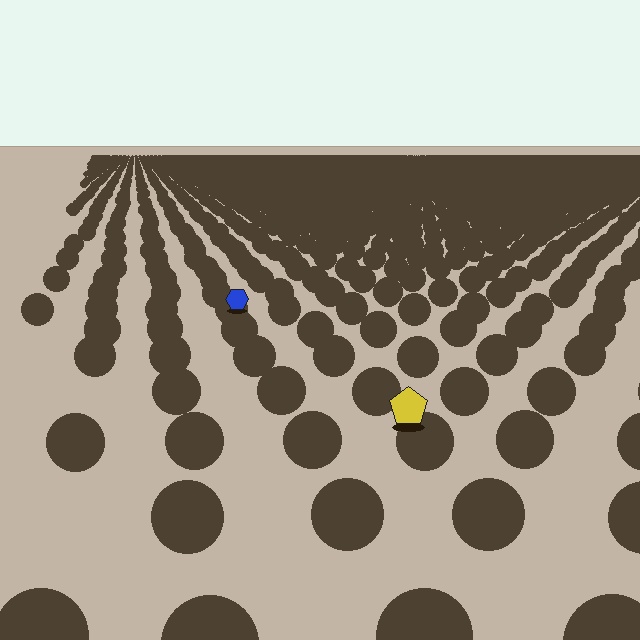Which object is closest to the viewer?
The yellow pentagon is closest. The texture marks near it are larger and more spread out.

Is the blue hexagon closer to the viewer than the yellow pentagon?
No. The yellow pentagon is closer — you can tell from the texture gradient: the ground texture is coarser near it.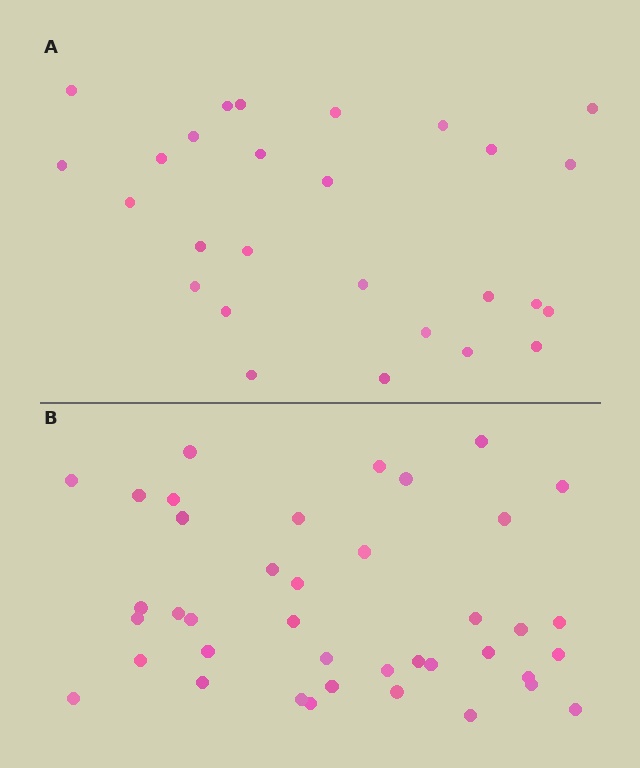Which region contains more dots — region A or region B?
Region B (the bottom region) has more dots.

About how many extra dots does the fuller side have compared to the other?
Region B has approximately 15 more dots than region A.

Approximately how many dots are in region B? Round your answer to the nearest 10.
About 40 dots.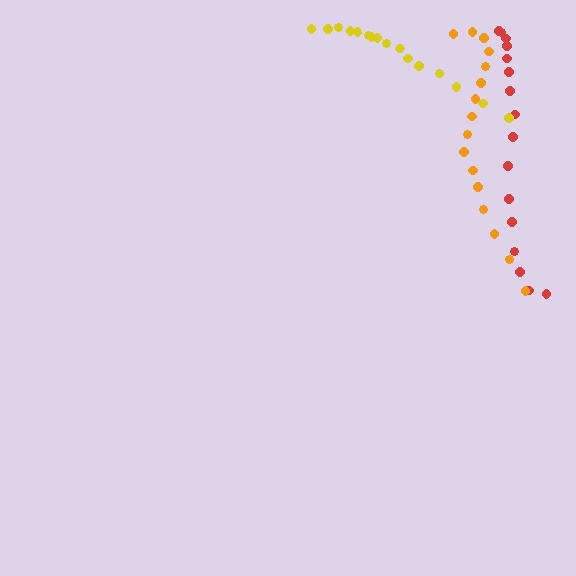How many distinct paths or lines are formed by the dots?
There are 3 distinct paths.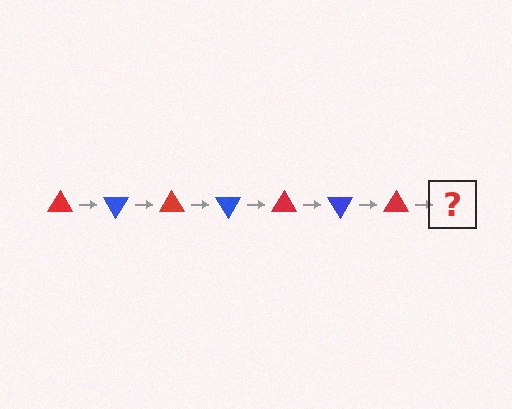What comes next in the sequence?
The next element should be a blue triangle, rotated 420 degrees from the start.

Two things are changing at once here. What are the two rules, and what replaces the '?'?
The two rules are that it rotates 60 degrees each step and the color cycles through red and blue. The '?' should be a blue triangle, rotated 420 degrees from the start.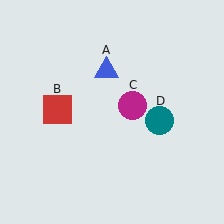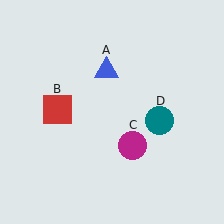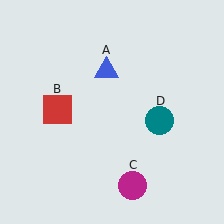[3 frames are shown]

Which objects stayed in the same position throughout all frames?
Blue triangle (object A) and red square (object B) and teal circle (object D) remained stationary.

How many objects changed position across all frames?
1 object changed position: magenta circle (object C).